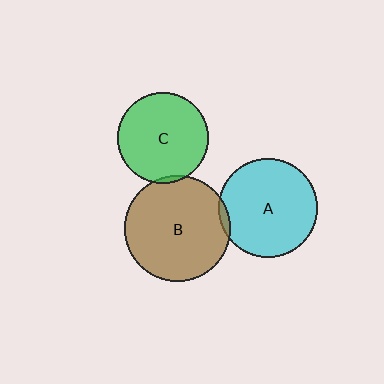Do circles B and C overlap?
Yes.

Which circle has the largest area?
Circle B (brown).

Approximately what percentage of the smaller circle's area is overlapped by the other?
Approximately 5%.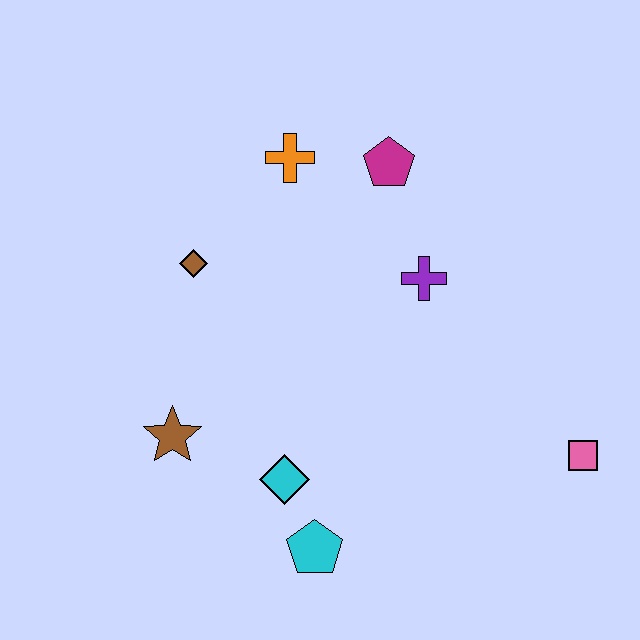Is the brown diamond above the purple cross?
Yes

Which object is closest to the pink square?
The purple cross is closest to the pink square.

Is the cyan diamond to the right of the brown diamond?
Yes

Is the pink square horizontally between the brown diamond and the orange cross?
No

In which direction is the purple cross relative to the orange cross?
The purple cross is to the right of the orange cross.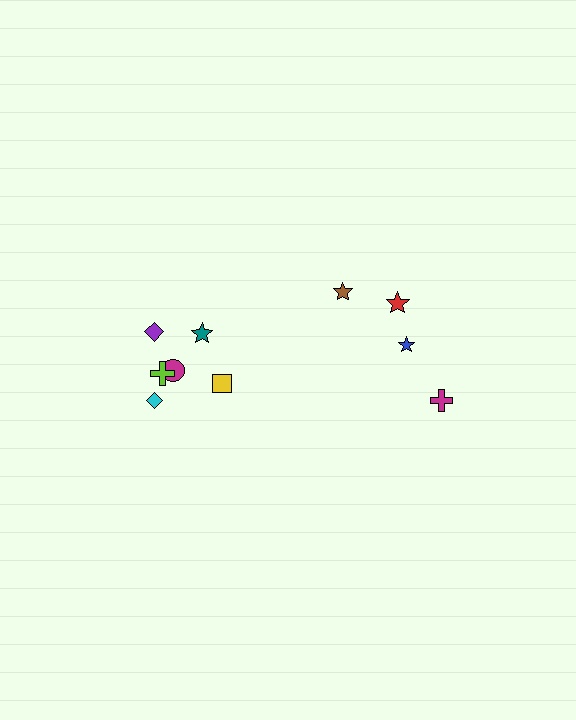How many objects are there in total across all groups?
There are 10 objects.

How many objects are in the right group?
There are 4 objects.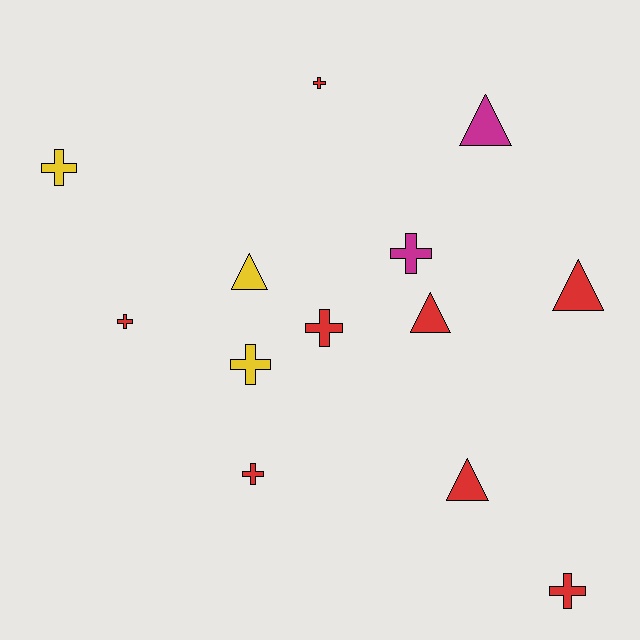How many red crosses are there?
There are 5 red crosses.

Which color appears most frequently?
Red, with 8 objects.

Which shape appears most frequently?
Cross, with 8 objects.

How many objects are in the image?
There are 13 objects.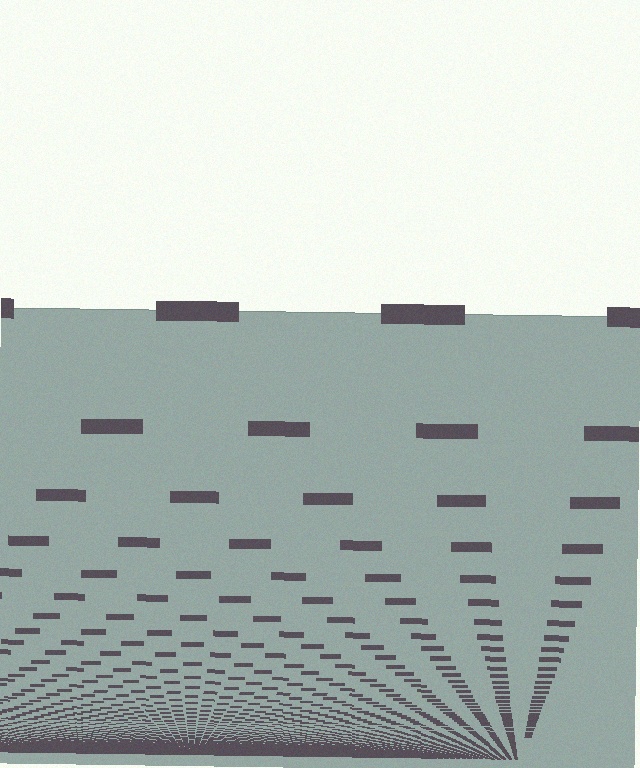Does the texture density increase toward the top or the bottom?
Density increases toward the bottom.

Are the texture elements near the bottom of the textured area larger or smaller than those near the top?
Smaller. The gradient is inverted — elements near the bottom are smaller and denser.